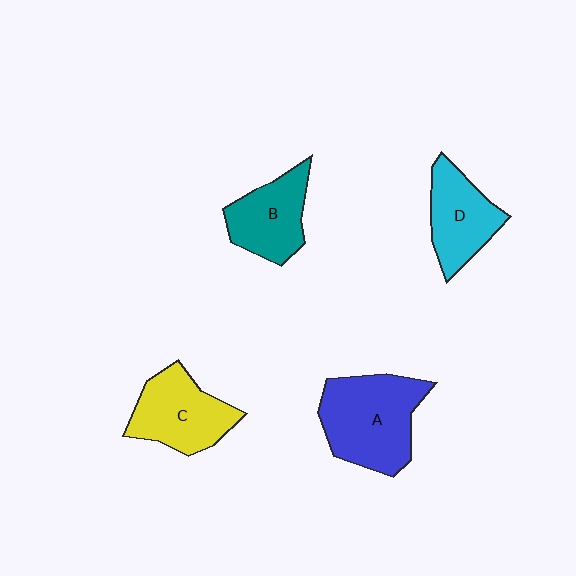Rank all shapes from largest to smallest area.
From largest to smallest: A (blue), C (yellow), D (cyan), B (teal).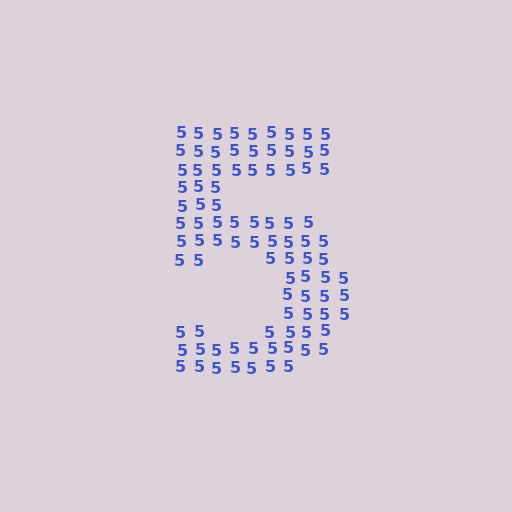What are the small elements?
The small elements are digit 5's.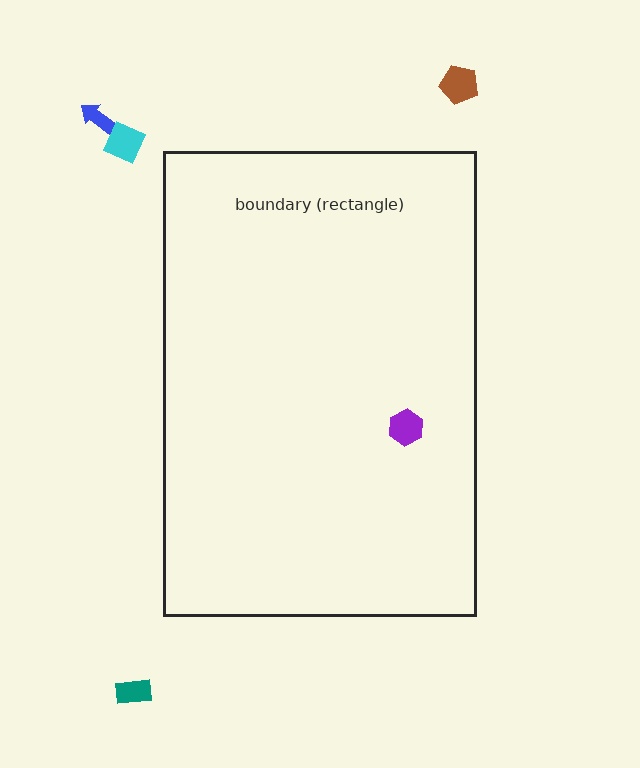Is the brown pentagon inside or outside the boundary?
Outside.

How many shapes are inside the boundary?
1 inside, 4 outside.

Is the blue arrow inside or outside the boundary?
Outside.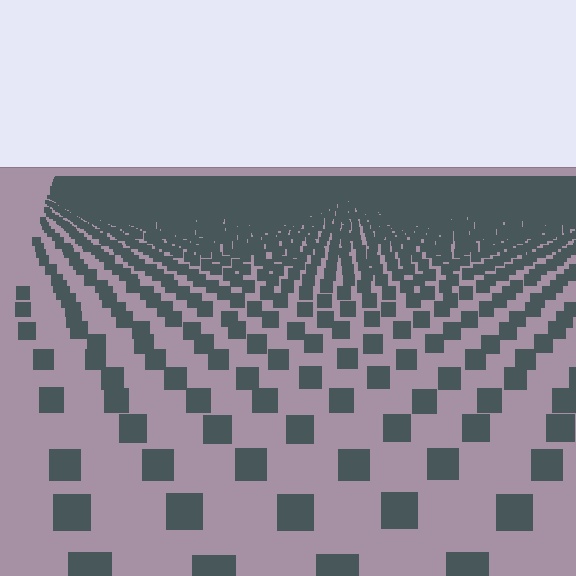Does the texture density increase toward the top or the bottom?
Density increases toward the top.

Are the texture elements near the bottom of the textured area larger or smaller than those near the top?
Larger. Near the bottom, elements are closer to the viewer and appear at a bigger on-screen size.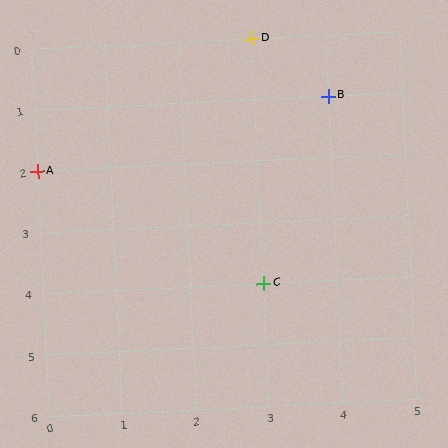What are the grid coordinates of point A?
Point A is at grid coordinates (0, 2).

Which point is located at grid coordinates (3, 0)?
Point D is at (3, 0).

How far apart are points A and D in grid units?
Points A and D are 3 columns and 2 rows apart (about 3.6 grid units diagonally).